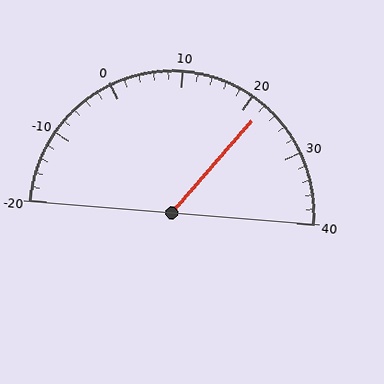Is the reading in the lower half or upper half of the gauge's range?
The reading is in the upper half of the range (-20 to 40).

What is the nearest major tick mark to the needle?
The nearest major tick mark is 20.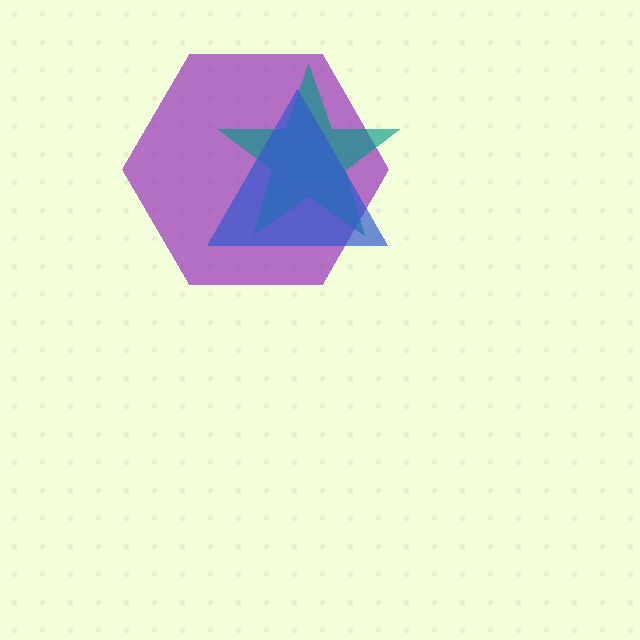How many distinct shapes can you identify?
There are 3 distinct shapes: a purple hexagon, a teal star, a blue triangle.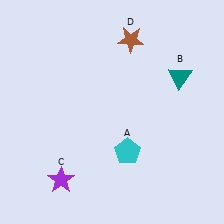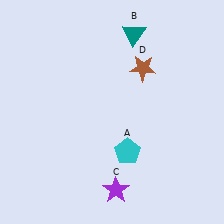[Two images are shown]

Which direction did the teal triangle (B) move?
The teal triangle (B) moved left.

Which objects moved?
The objects that moved are: the teal triangle (B), the purple star (C), the brown star (D).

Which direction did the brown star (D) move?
The brown star (D) moved down.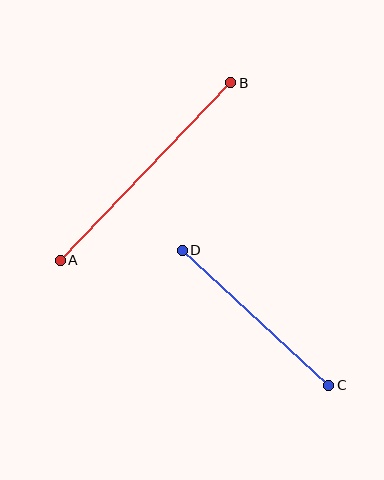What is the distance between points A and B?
The distance is approximately 246 pixels.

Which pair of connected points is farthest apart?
Points A and B are farthest apart.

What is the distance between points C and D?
The distance is approximately 199 pixels.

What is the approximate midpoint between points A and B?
The midpoint is at approximately (145, 172) pixels.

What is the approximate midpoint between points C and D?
The midpoint is at approximately (256, 318) pixels.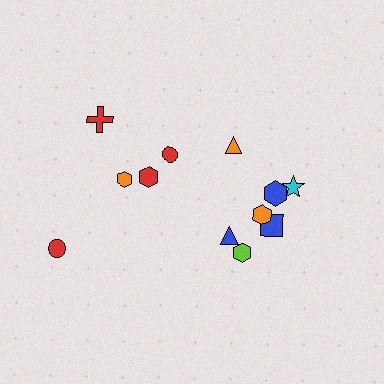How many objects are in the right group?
There are 7 objects.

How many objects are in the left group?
There are 5 objects.